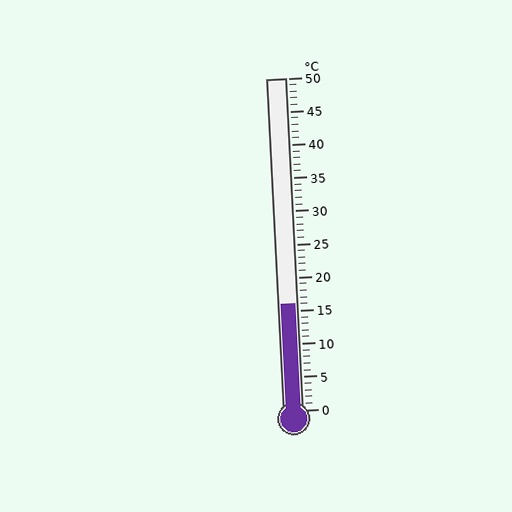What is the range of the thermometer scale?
The thermometer scale ranges from 0°C to 50°C.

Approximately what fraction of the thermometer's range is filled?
The thermometer is filled to approximately 30% of its range.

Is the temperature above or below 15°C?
The temperature is above 15°C.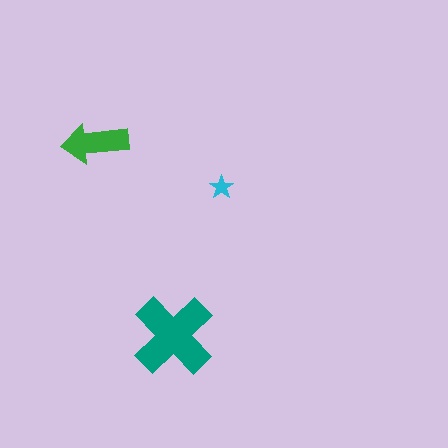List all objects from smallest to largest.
The cyan star, the green arrow, the teal cross.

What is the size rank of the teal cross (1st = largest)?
1st.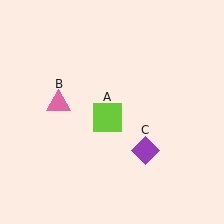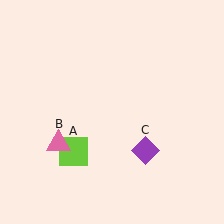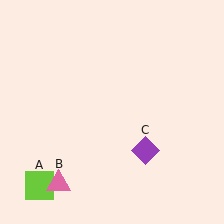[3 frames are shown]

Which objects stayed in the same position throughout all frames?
Purple diamond (object C) remained stationary.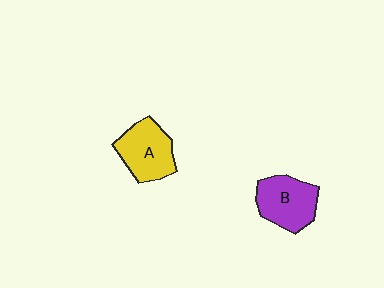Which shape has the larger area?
Shape A (yellow).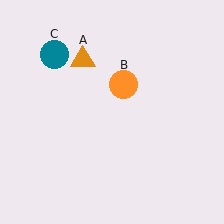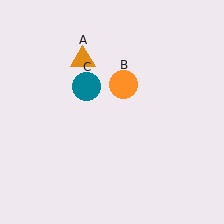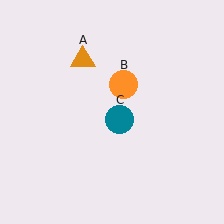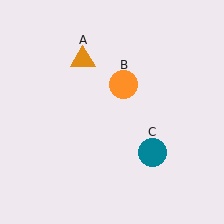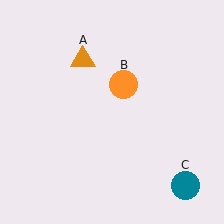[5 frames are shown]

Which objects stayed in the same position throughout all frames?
Orange triangle (object A) and orange circle (object B) remained stationary.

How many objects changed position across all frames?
1 object changed position: teal circle (object C).